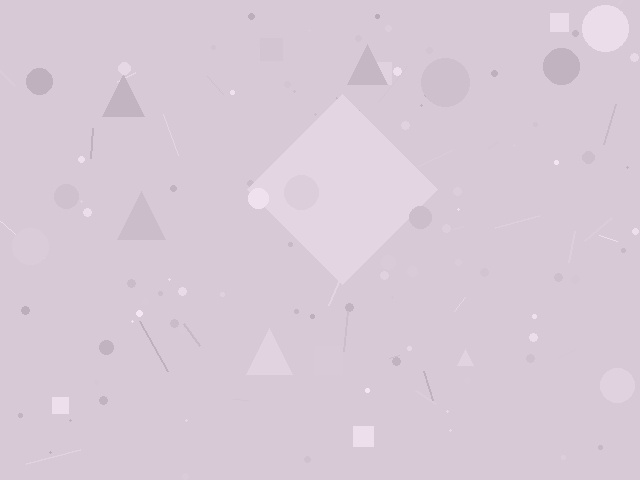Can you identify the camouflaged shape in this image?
The camouflaged shape is a diamond.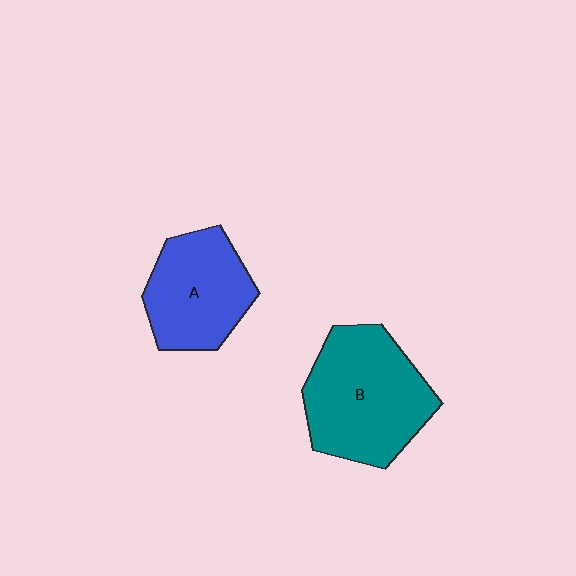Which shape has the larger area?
Shape B (teal).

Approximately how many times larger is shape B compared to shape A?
Approximately 1.3 times.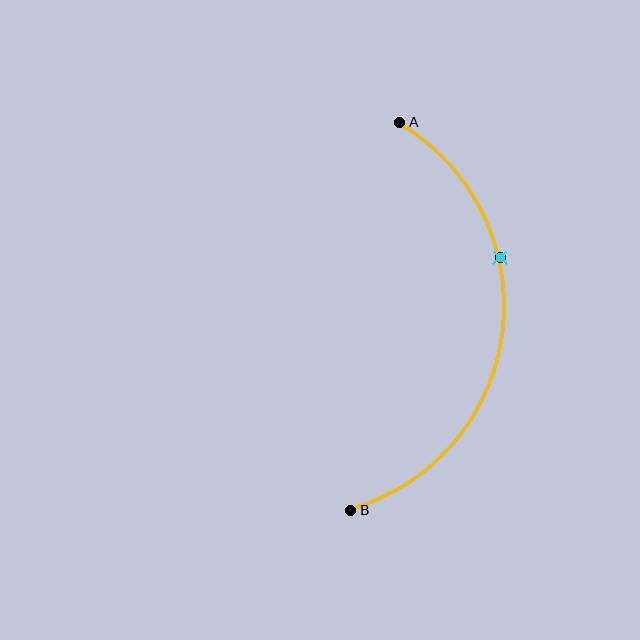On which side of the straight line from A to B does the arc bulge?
The arc bulges to the right of the straight line connecting A and B.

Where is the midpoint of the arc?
The arc midpoint is the point on the curve farthest from the straight line joining A and B. It sits to the right of that line.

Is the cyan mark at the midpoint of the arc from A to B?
No. The cyan mark lies on the arc but is closer to endpoint A. The arc midpoint would be at the point on the curve equidistant along the arc from both A and B.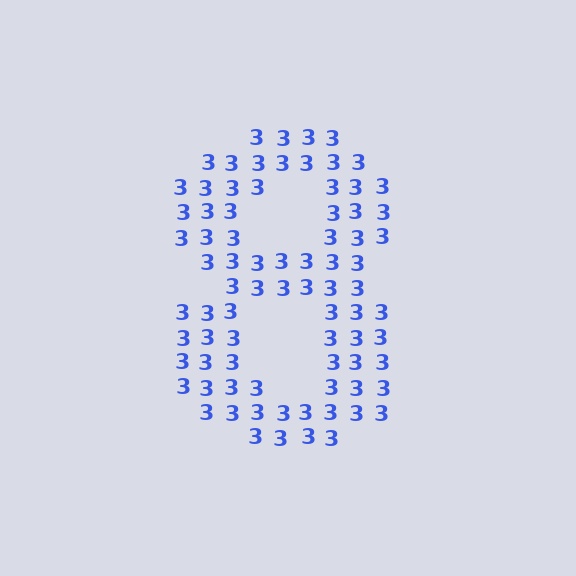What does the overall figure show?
The overall figure shows the digit 8.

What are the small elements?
The small elements are digit 3's.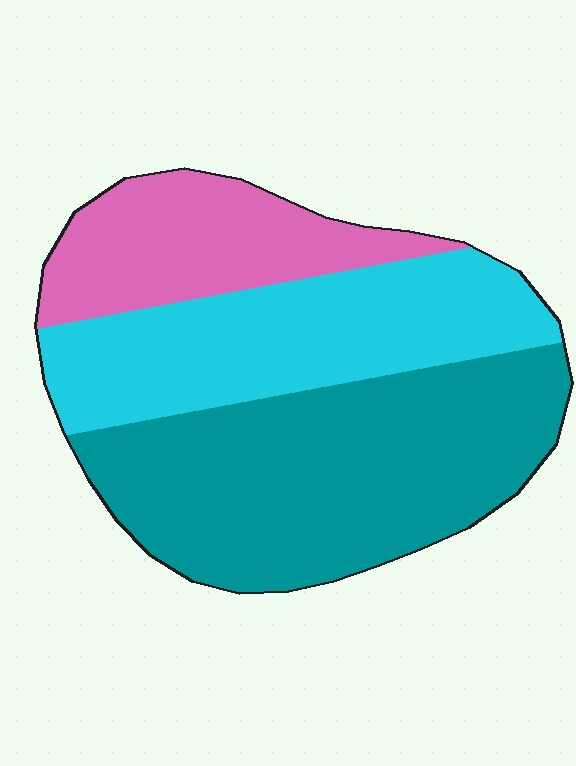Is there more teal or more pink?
Teal.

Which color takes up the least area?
Pink, at roughly 20%.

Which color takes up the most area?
Teal, at roughly 45%.